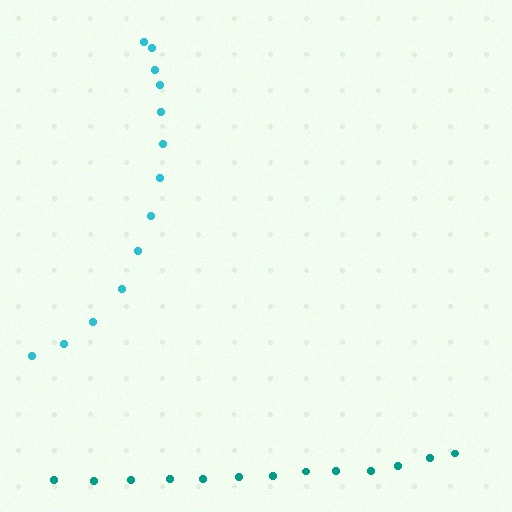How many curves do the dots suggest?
There are 2 distinct paths.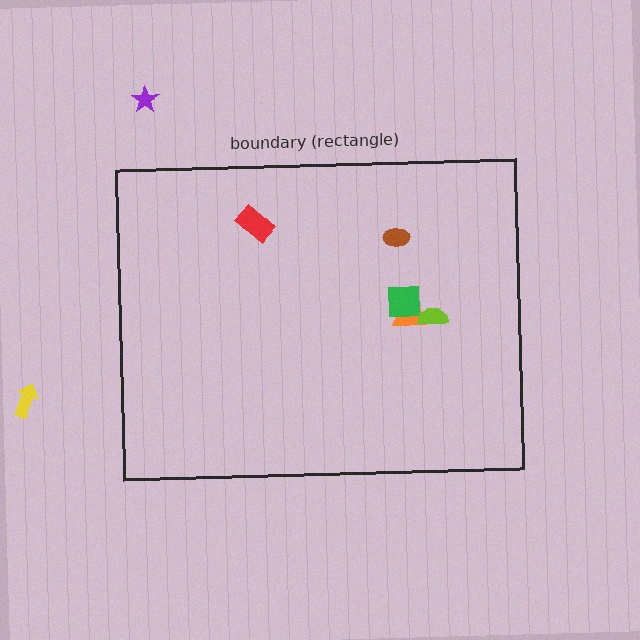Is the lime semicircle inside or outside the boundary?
Inside.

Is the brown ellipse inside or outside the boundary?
Inside.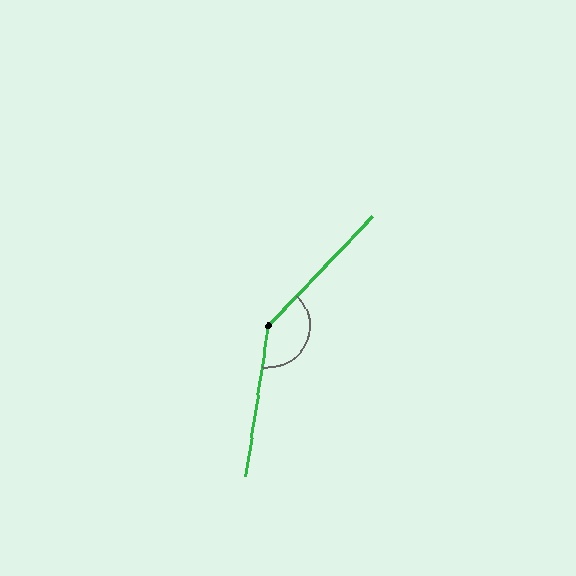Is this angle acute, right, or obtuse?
It is obtuse.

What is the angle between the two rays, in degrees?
Approximately 145 degrees.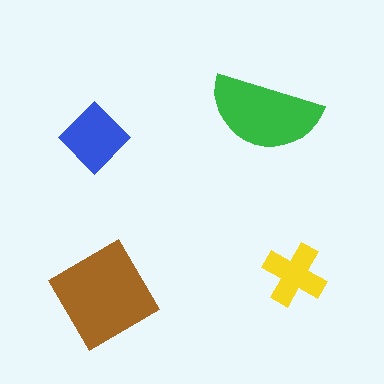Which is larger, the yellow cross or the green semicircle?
The green semicircle.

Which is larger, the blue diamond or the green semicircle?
The green semicircle.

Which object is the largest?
The brown diamond.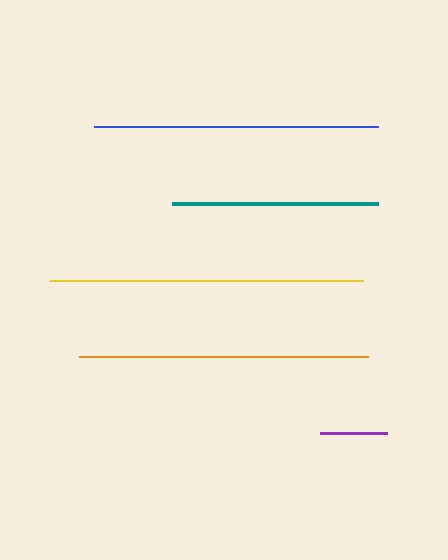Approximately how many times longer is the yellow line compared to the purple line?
The yellow line is approximately 4.7 times the length of the purple line.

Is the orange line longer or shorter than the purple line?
The orange line is longer than the purple line.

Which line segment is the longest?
The yellow line is the longest at approximately 313 pixels.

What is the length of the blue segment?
The blue segment is approximately 284 pixels long.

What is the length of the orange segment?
The orange segment is approximately 289 pixels long.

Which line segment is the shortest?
The purple line is the shortest at approximately 66 pixels.